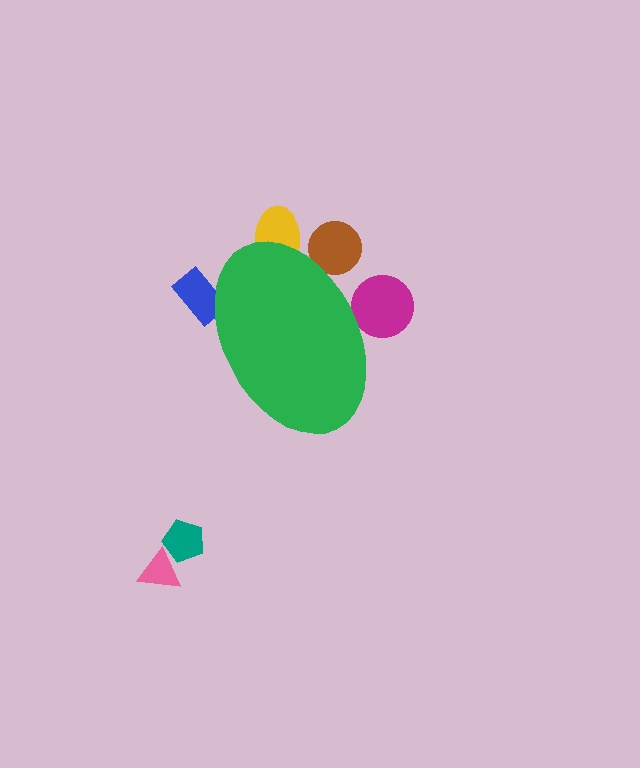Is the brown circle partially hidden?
Yes, the brown circle is partially hidden behind the green ellipse.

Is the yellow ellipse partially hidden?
Yes, the yellow ellipse is partially hidden behind the green ellipse.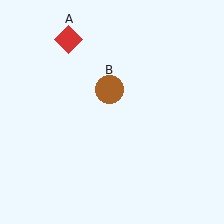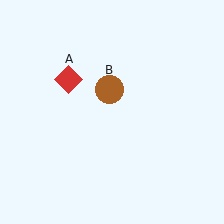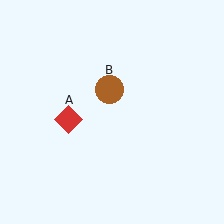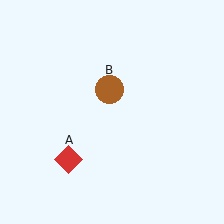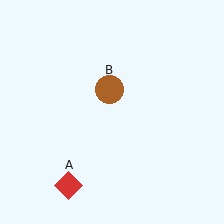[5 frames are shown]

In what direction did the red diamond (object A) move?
The red diamond (object A) moved down.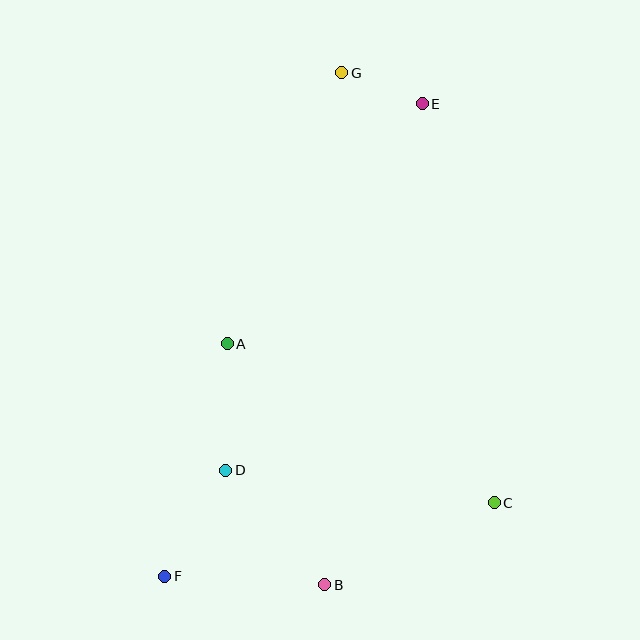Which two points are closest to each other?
Points E and G are closest to each other.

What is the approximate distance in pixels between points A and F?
The distance between A and F is approximately 241 pixels.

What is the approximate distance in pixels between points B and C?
The distance between B and C is approximately 188 pixels.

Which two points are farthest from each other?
Points E and F are farthest from each other.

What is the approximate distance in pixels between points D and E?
The distance between D and E is approximately 416 pixels.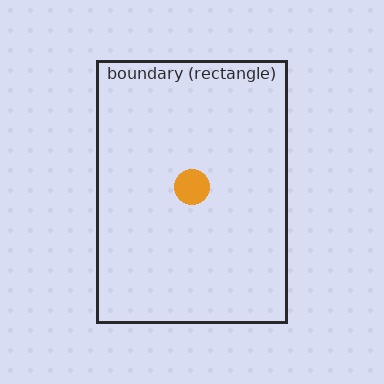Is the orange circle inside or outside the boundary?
Inside.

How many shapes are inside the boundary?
1 inside, 0 outside.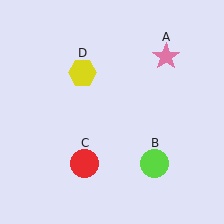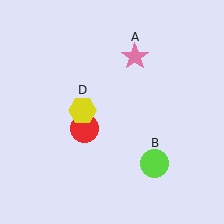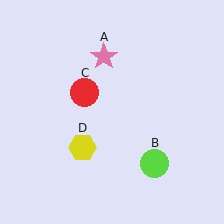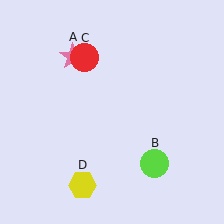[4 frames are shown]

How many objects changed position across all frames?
3 objects changed position: pink star (object A), red circle (object C), yellow hexagon (object D).